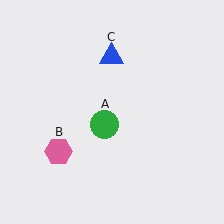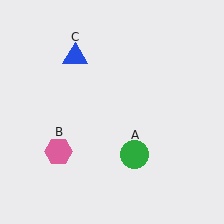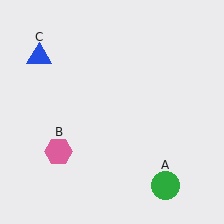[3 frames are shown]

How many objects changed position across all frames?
2 objects changed position: green circle (object A), blue triangle (object C).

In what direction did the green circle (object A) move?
The green circle (object A) moved down and to the right.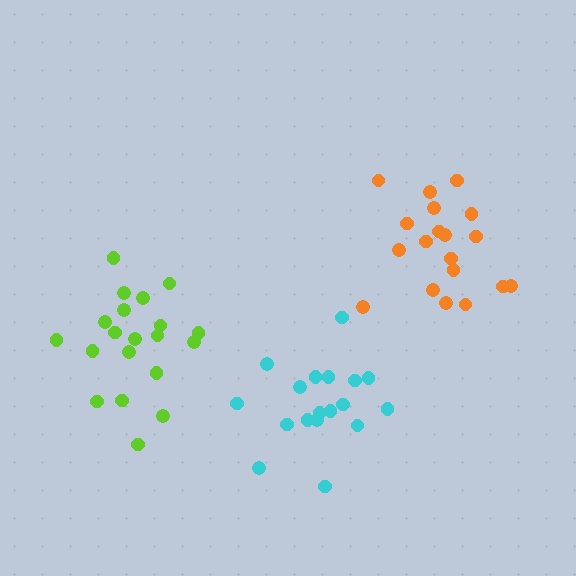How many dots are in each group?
Group 1: 20 dots, Group 2: 19 dots, Group 3: 18 dots (57 total).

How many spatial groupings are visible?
There are 3 spatial groupings.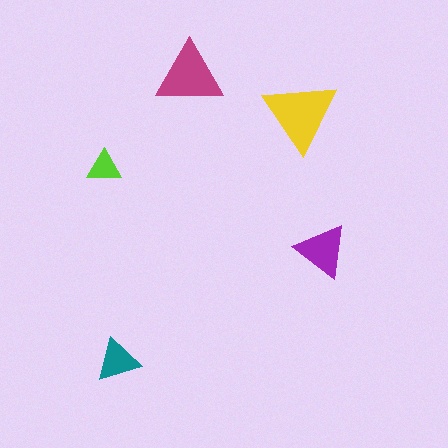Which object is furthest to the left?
The lime triangle is leftmost.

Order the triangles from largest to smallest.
the yellow one, the magenta one, the purple one, the teal one, the lime one.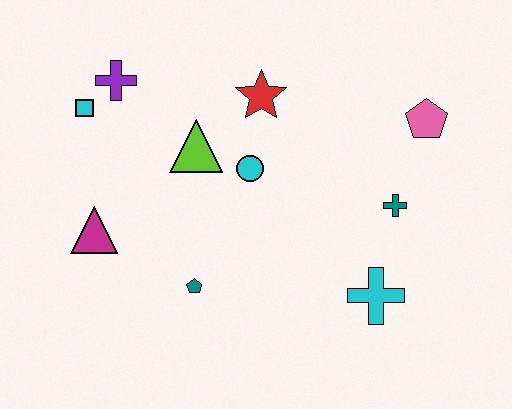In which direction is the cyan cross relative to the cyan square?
The cyan cross is to the right of the cyan square.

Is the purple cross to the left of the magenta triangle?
No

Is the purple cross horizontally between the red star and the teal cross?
No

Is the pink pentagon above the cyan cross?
Yes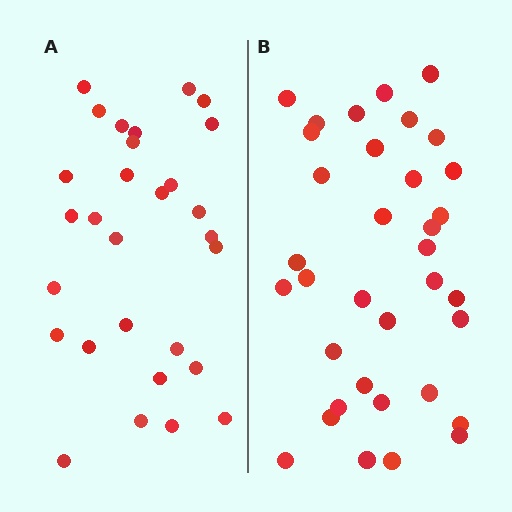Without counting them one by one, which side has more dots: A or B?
Region B (the right region) has more dots.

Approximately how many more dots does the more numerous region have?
Region B has about 6 more dots than region A.